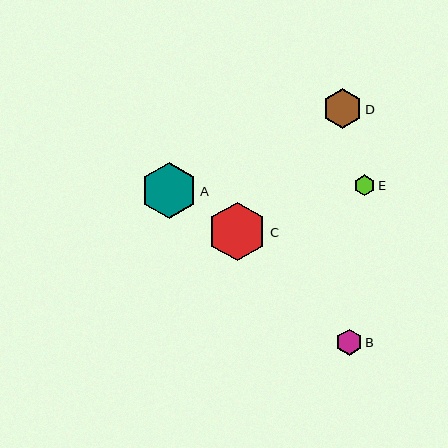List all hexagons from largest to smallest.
From largest to smallest: C, A, D, B, E.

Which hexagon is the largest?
Hexagon C is the largest with a size of approximately 59 pixels.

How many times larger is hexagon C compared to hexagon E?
Hexagon C is approximately 2.8 times the size of hexagon E.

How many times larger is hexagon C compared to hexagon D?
Hexagon C is approximately 1.5 times the size of hexagon D.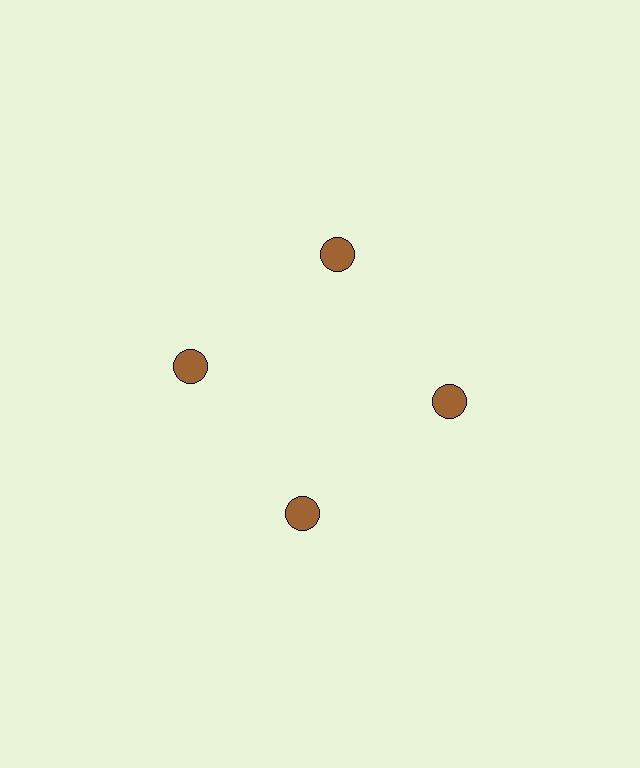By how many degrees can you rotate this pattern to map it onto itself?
The pattern maps onto itself every 90 degrees of rotation.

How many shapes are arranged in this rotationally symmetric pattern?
There are 4 shapes, arranged in 4 groups of 1.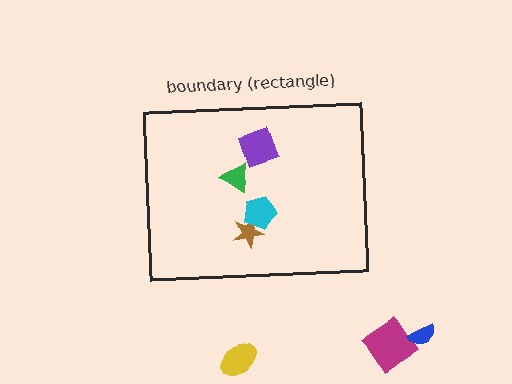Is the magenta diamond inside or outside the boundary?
Outside.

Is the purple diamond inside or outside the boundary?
Inside.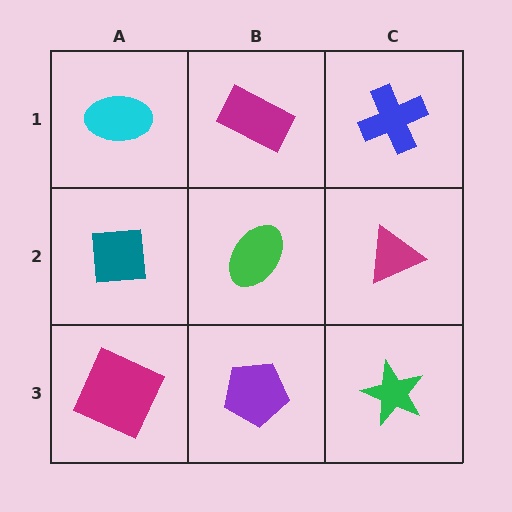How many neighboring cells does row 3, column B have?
3.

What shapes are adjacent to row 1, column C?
A magenta triangle (row 2, column C), a magenta rectangle (row 1, column B).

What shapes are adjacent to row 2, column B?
A magenta rectangle (row 1, column B), a purple pentagon (row 3, column B), a teal square (row 2, column A), a magenta triangle (row 2, column C).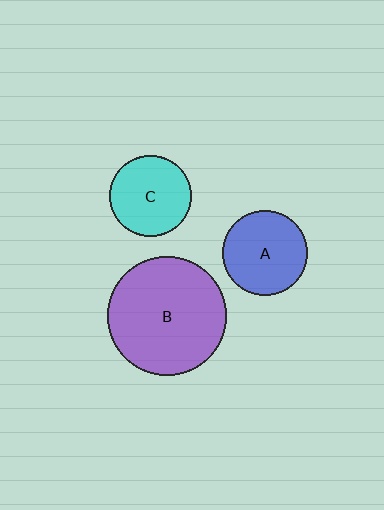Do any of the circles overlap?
No, none of the circles overlap.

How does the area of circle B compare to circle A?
Approximately 2.0 times.